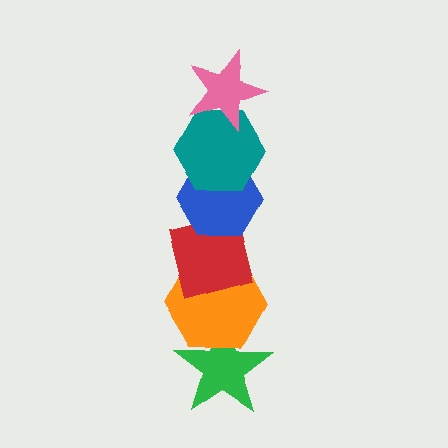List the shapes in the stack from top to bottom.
From top to bottom: the pink star, the teal hexagon, the blue hexagon, the red square, the orange hexagon, the green star.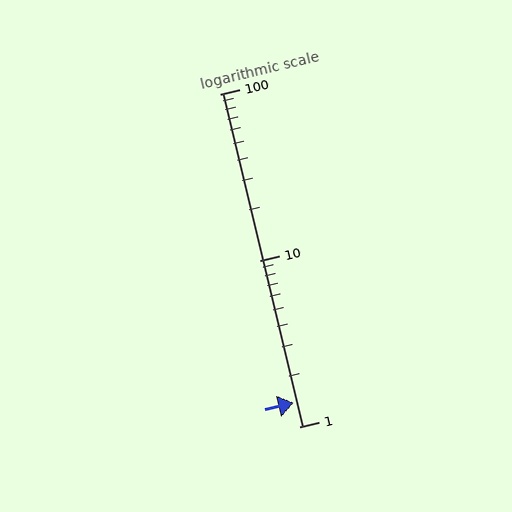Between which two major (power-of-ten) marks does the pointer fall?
The pointer is between 1 and 10.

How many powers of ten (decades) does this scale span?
The scale spans 2 decades, from 1 to 100.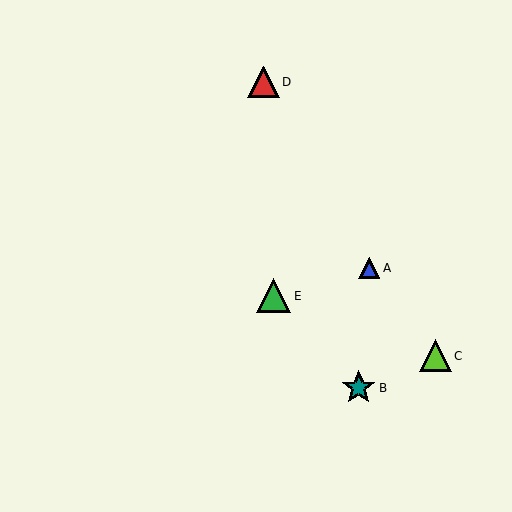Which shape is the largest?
The green triangle (labeled E) is the largest.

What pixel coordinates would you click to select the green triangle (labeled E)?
Click at (274, 296) to select the green triangle E.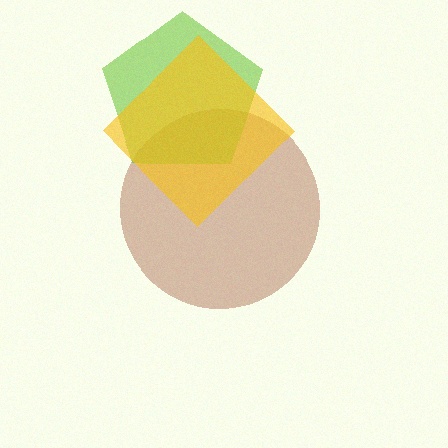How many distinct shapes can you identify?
There are 3 distinct shapes: a brown circle, a lime pentagon, a yellow diamond.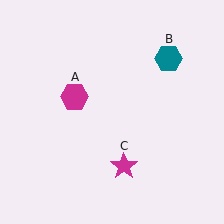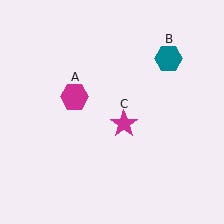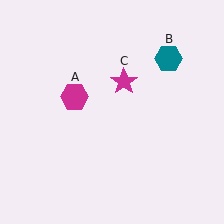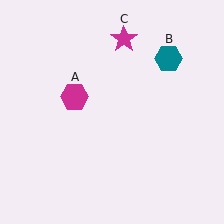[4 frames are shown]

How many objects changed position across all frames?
1 object changed position: magenta star (object C).